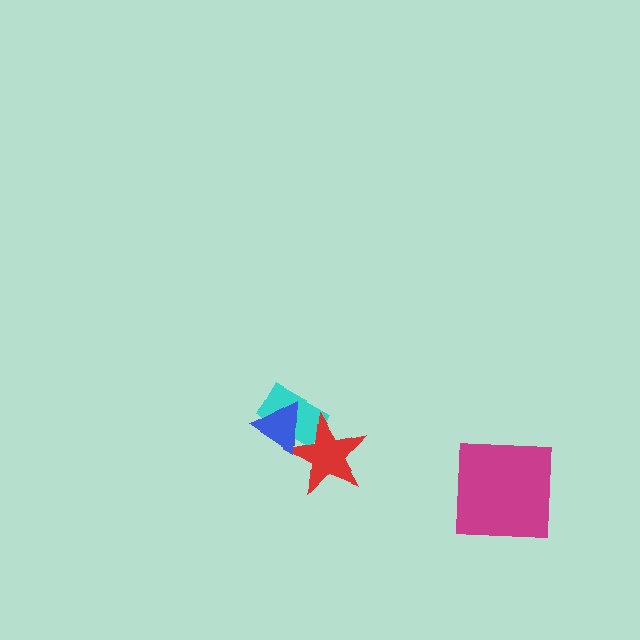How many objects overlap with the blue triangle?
2 objects overlap with the blue triangle.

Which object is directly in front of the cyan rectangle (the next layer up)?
The red star is directly in front of the cyan rectangle.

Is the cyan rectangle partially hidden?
Yes, it is partially covered by another shape.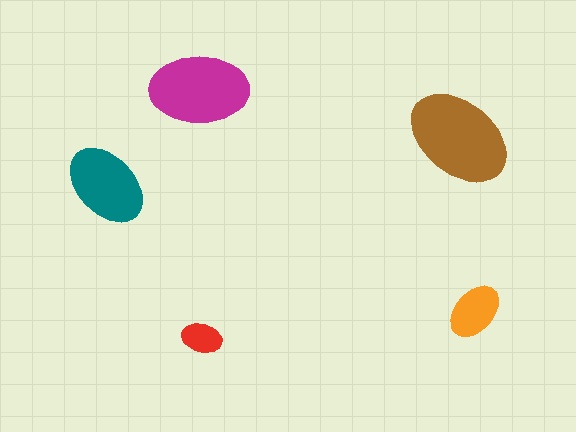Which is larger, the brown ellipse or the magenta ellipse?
The brown one.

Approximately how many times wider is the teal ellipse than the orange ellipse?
About 1.5 times wider.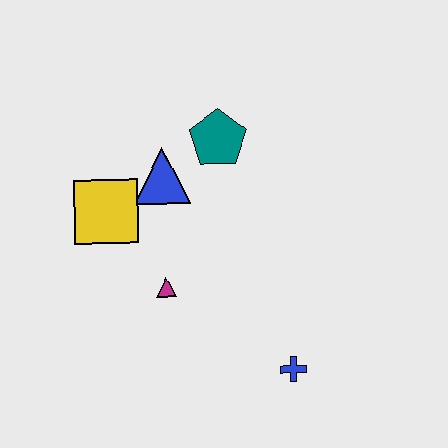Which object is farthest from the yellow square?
The blue cross is farthest from the yellow square.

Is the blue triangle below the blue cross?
No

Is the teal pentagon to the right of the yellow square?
Yes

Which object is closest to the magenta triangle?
The yellow square is closest to the magenta triangle.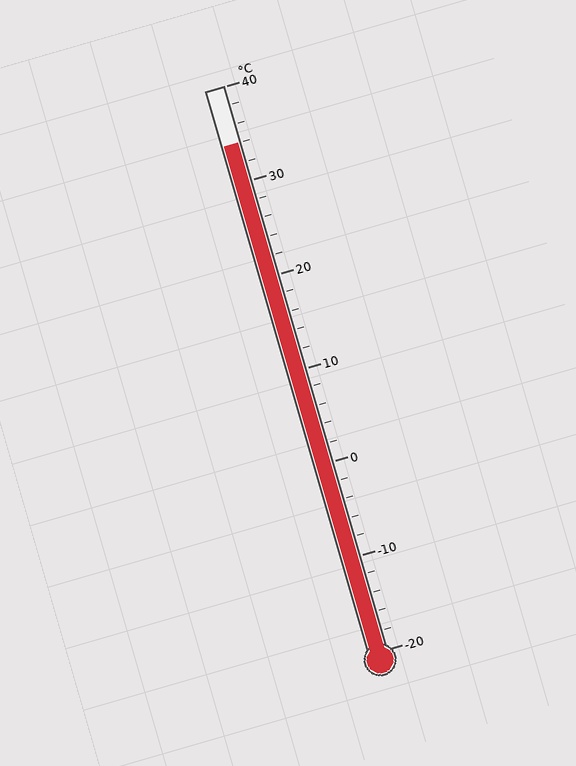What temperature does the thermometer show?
The thermometer shows approximately 34°C.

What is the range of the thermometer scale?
The thermometer scale ranges from -20°C to 40°C.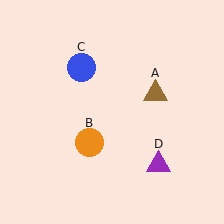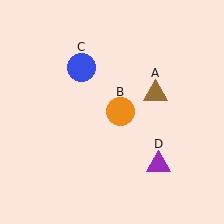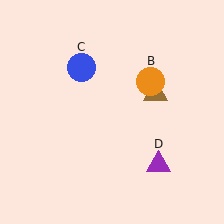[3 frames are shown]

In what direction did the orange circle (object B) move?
The orange circle (object B) moved up and to the right.